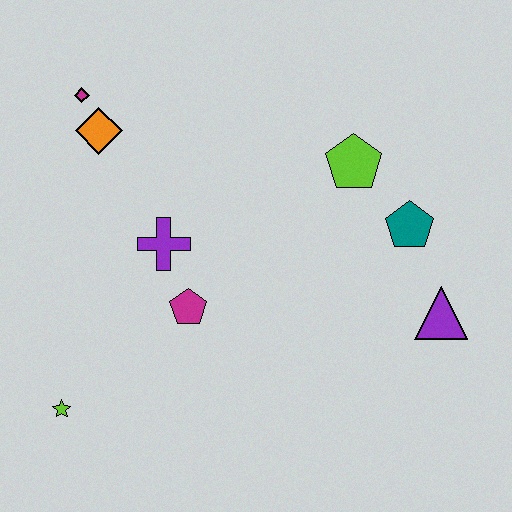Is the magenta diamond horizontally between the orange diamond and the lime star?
Yes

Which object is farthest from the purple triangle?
The magenta diamond is farthest from the purple triangle.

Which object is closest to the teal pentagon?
The lime pentagon is closest to the teal pentagon.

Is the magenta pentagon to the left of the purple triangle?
Yes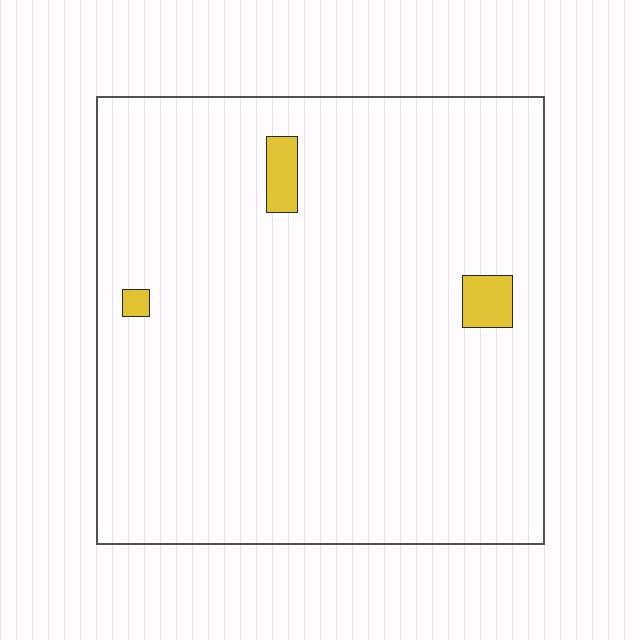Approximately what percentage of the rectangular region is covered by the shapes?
Approximately 5%.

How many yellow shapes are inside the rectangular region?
3.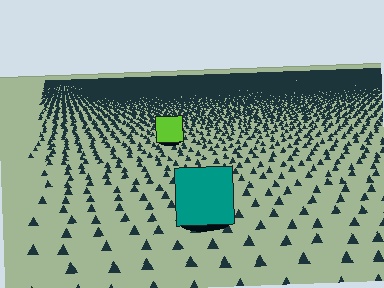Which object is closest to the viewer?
The teal square is closest. The texture marks near it are larger and more spread out.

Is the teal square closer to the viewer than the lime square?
Yes. The teal square is closer — you can tell from the texture gradient: the ground texture is coarser near it.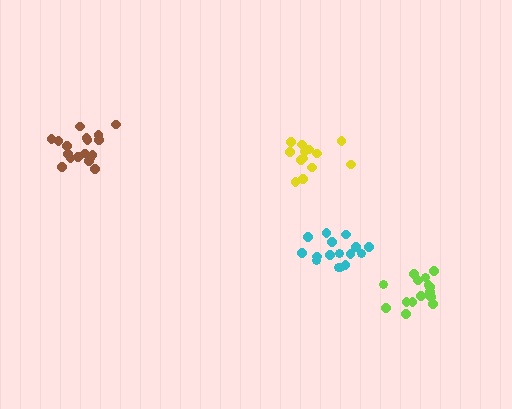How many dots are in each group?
Group 1: 18 dots, Group 2: 16 dots, Group 3: 15 dots, Group 4: 13 dots (62 total).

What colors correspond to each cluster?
The clusters are colored: brown, cyan, lime, yellow.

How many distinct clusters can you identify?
There are 4 distinct clusters.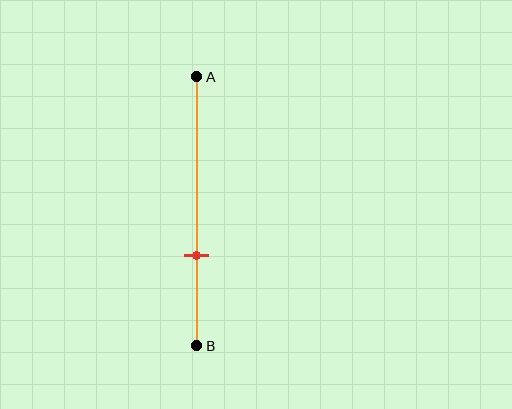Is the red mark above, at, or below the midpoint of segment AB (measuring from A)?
The red mark is below the midpoint of segment AB.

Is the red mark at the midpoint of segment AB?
No, the mark is at about 65% from A, not at the 50% midpoint.